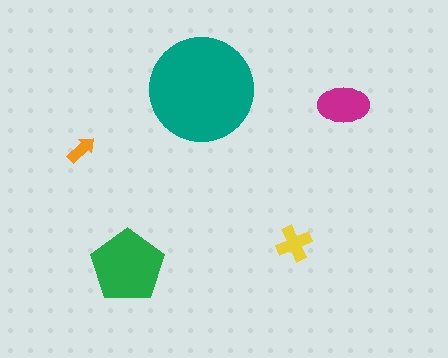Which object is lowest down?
The green pentagon is bottommost.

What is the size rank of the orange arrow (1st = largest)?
5th.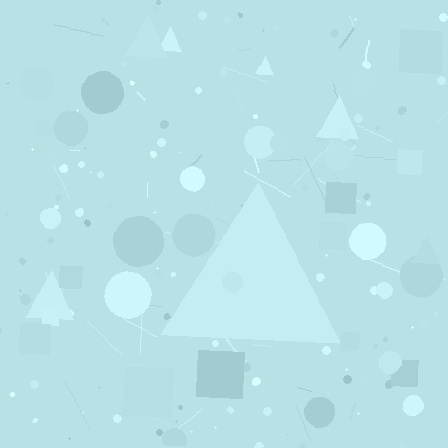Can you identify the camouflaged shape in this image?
The camouflaged shape is a triangle.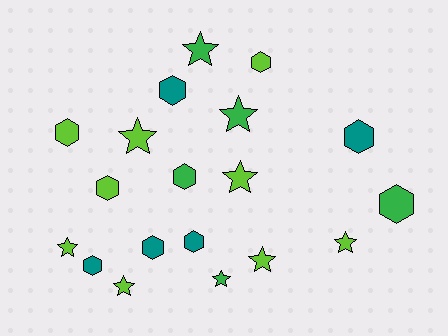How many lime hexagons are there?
There are 3 lime hexagons.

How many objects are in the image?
There are 19 objects.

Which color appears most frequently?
Lime, with 9 objects.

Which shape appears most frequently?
Hexagon, with 10 objects.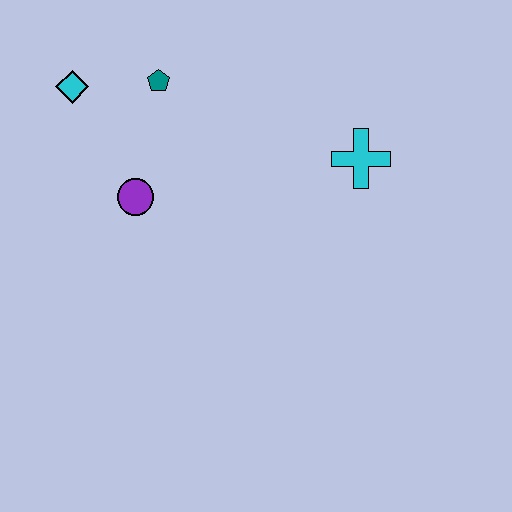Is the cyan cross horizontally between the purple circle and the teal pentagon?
No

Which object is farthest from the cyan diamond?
The cyan cross is farthest from the cyan diamond.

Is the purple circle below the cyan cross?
Yes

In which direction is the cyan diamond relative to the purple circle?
The cyan diamond is above the purple circle.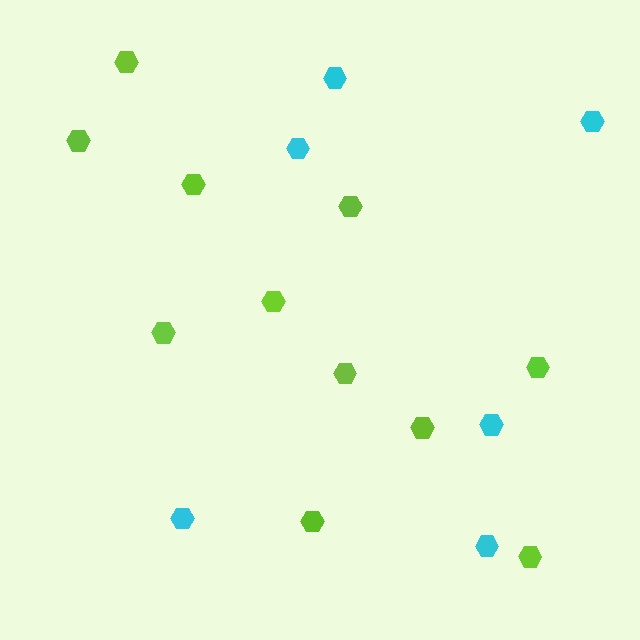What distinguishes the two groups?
There are 2 groups: one group of cyan hexagons (6) and one group of lime hexagons (11).